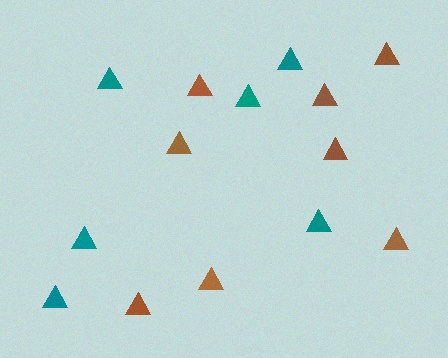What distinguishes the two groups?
There are 2 groups: one group of teal triangles (6) and one group of brown triangles (8).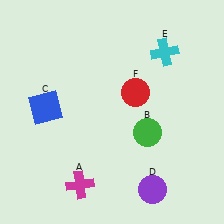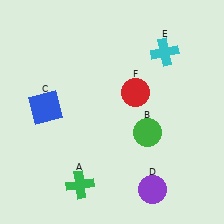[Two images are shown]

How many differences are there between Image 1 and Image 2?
There is 1 difference between the two images.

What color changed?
The cross (A) changed from magenta in Image 1 to green in Image 2.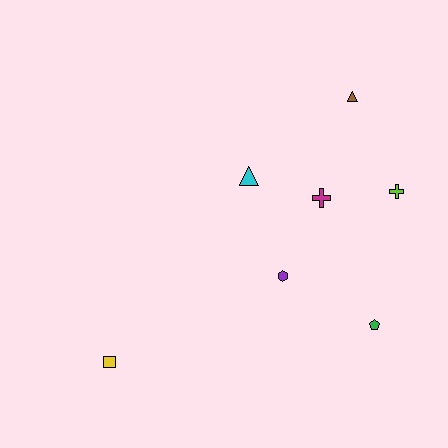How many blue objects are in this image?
There are no blue objects.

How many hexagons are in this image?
There is 1 hexagon.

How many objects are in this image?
There are 7 objects.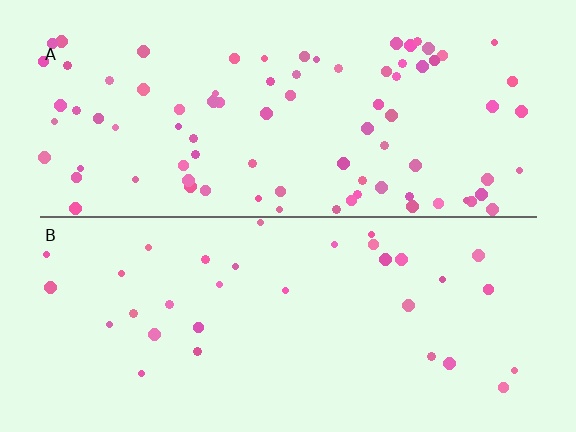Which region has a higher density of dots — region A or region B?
A (the top).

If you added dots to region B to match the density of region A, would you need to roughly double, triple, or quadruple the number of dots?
Approximately triple.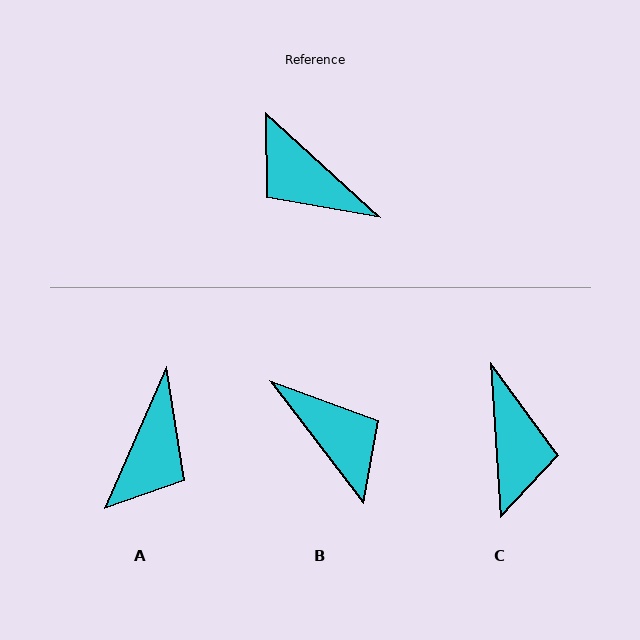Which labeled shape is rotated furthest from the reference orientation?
B, about 169 degrees away.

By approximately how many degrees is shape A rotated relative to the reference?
Approximately 109 degrees counter-clockwise.